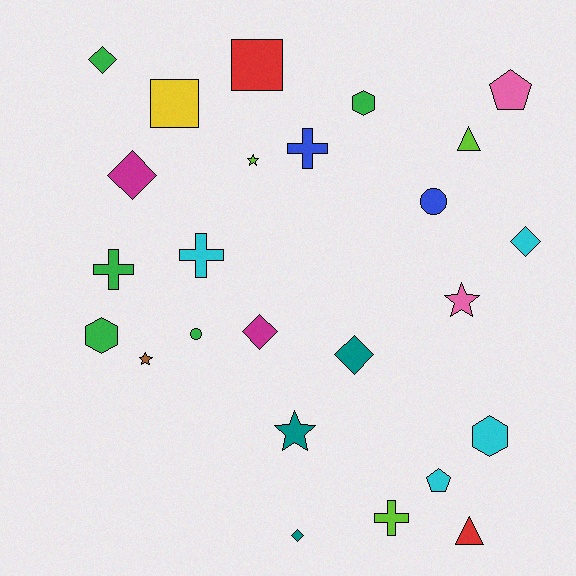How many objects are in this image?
There are 25 objects.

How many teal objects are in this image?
There are 3 teal objects.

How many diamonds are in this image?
There are 6 diamonds.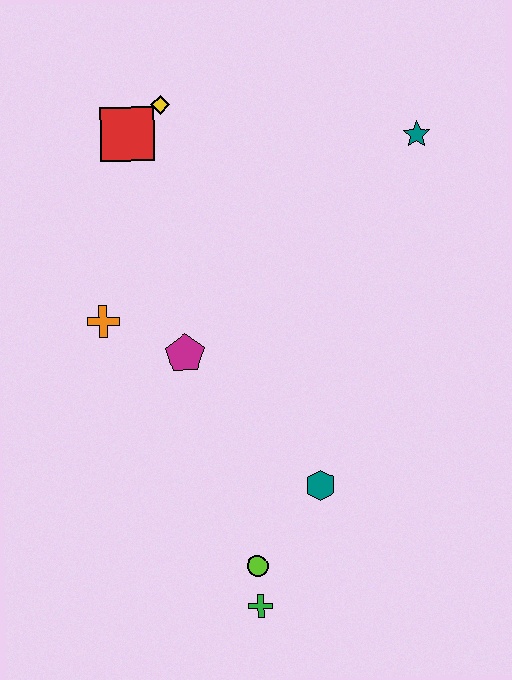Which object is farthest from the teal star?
The green cross is farthest from the teal star.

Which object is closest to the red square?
The yellow diamond is closest to the red square.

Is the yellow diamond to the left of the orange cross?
No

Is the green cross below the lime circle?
Yes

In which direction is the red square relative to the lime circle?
The red square is above the lime circle.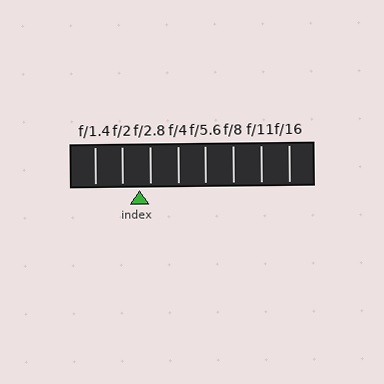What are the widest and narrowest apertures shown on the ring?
The widest aperture shown is f/1.4 and the narrowest is f/16.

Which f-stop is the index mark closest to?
The index mark is closest to f/2.8.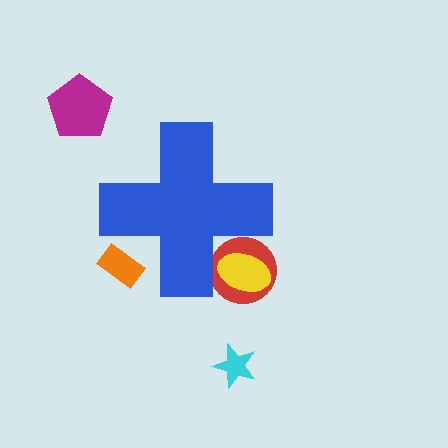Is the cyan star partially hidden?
No, the cyan star is fully visible.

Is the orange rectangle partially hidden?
Yes, the orange rectangle is partially hidden behind the blue cross.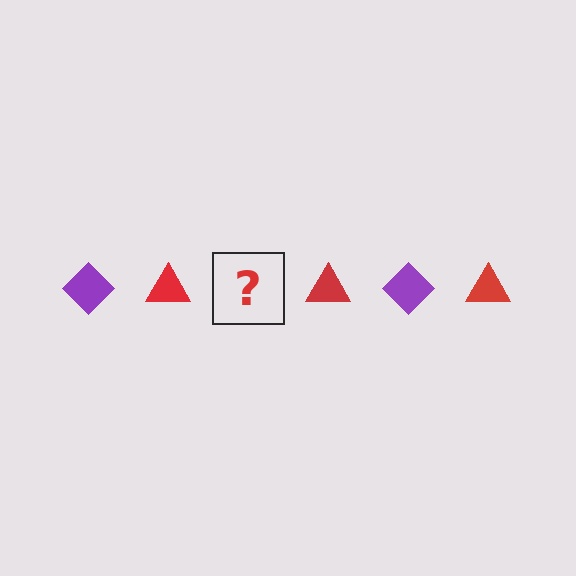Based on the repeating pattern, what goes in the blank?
The blank should be a purple diamond.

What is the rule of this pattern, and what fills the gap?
The rule is that the pattern alternates between purple diamond and red triangle. The gap should be filled with a purple diamond.